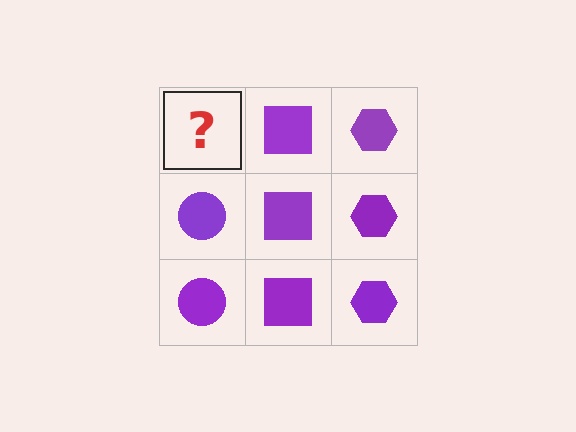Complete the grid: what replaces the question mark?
The question mark should be replaced with a purple circle.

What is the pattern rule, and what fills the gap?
The rule is that each column has a consistent shape. The gap should be filled with a purple circle.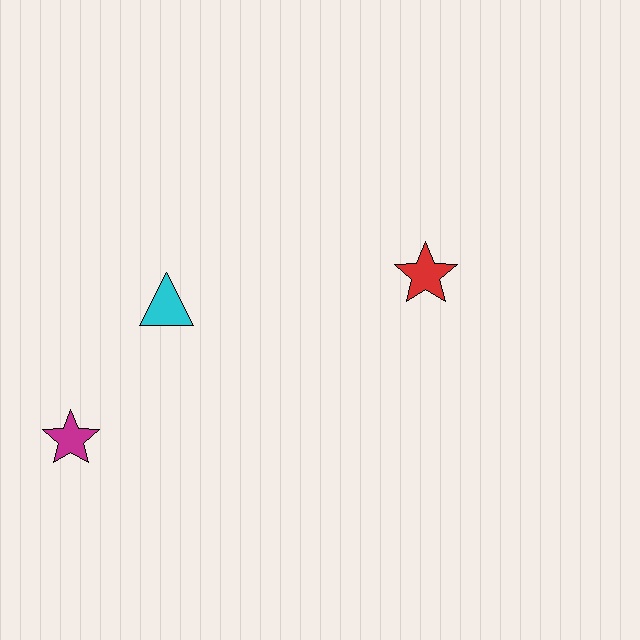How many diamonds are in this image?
There are no diamonds.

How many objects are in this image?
There are 3 objects.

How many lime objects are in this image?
There are no lime objects.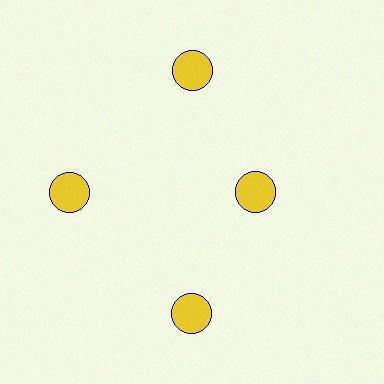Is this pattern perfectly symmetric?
No. The 4 yellow circles are arranged in a ring, but one element near the 3 o'clock position is pulled inward toward the center, breaking the 4-fold rotational symmetry.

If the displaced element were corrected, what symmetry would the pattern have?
It would have 4-fold rotational symmetry — the pattern would map onto itself every 90 degrees.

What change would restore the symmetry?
The symmetry would be restored by moving it outward, back onto the ring so that all 4 circles sit at equal angles and equal distance from the center.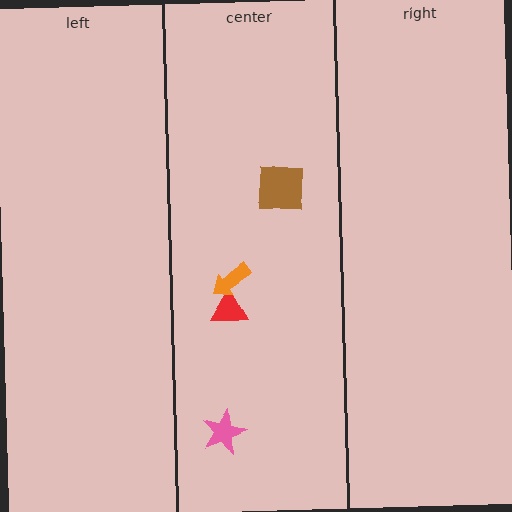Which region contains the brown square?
The center region.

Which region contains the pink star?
The center region.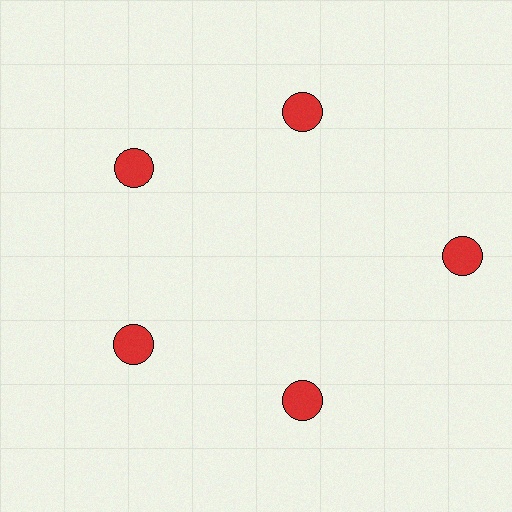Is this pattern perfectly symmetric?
No. The 5 red circles are arranged in a ring, but one element near the 3 o'clock position is pushed outward from the center, breaking the 5-fold rotational symmetry.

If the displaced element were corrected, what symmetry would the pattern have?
It would have 5-fold rotational symmetry — the pattern would map onto itself every 72 degrees.